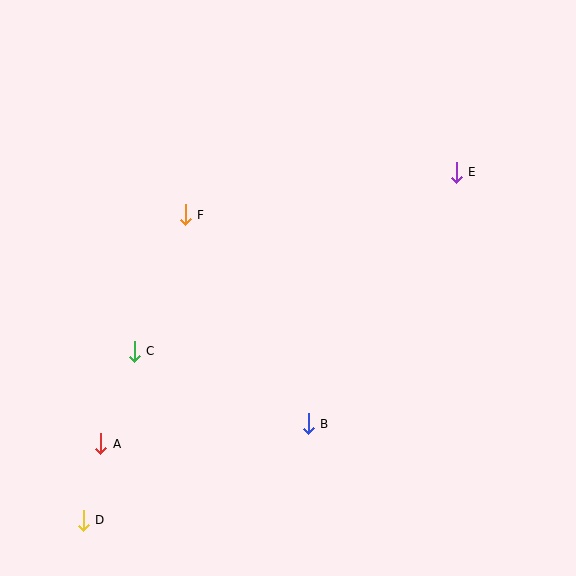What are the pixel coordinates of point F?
Point F is at (185, 215).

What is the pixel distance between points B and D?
The distance between B and D is 244 pixels.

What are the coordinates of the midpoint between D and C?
The midpoint between D and C is at (109, 436).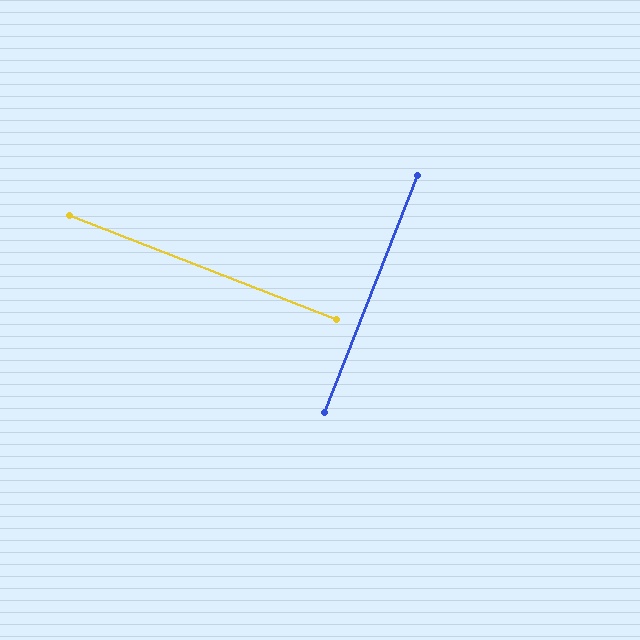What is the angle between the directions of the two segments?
Approximately 90 degrees.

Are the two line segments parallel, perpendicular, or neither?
Perpendicular — they meet at approximately 90°.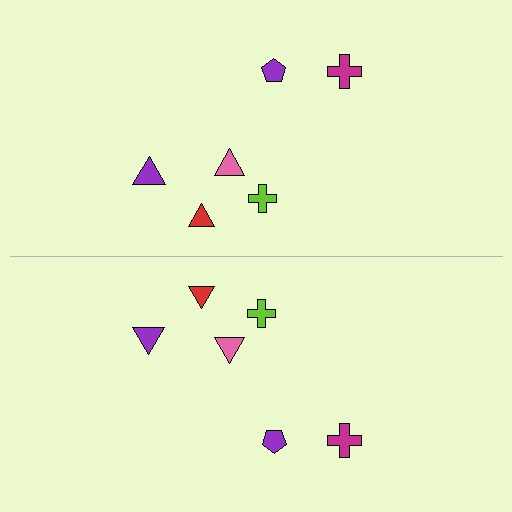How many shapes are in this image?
There are 12 shapes in this image.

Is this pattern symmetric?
Yes, this pattern has bilateral (reflection) symmetry.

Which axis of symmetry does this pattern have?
The pattern has a horizontal axis of symmetry running through the center of the image.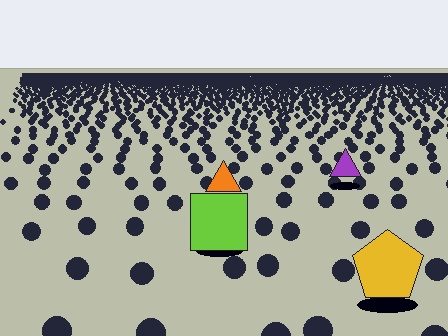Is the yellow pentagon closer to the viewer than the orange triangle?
Yes. The yellow pentagon is closer — you can tell from the texture gradient: the ground texture is coarser near it.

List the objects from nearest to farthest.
From nearest to farthest: the yellow pentagon, the lime square, the orange triangle, the purple triangle.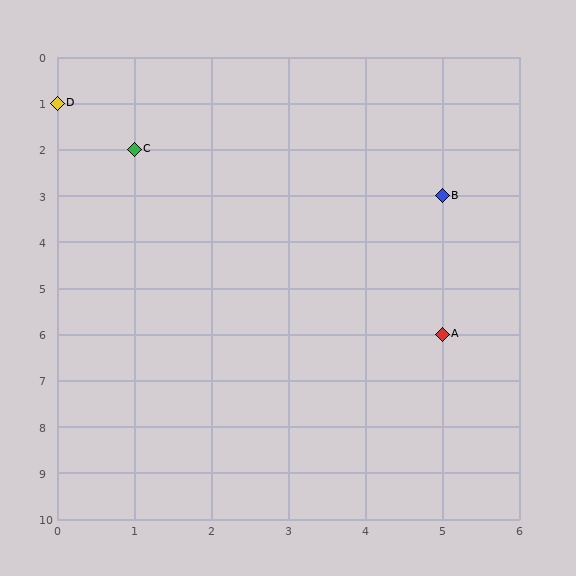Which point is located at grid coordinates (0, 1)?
Point D is at (0, 1).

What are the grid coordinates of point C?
Point C is at grid coordinates (1, 2).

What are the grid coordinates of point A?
Point A is at grid coordinates (5, 6).